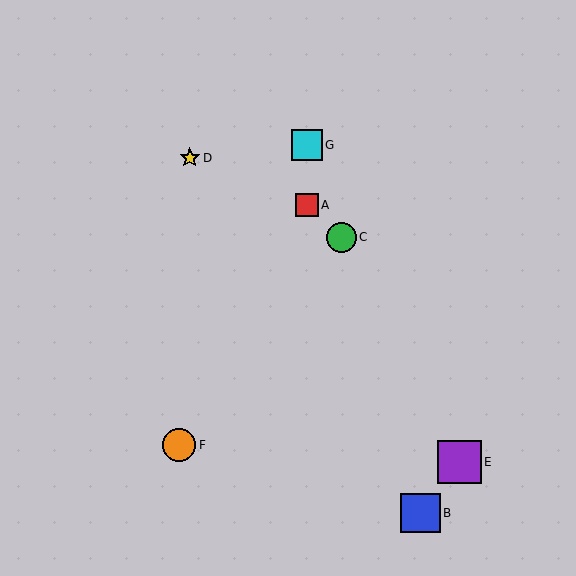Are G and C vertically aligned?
No, G is at x≈307 and C is at x≈341.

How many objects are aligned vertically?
2 objects (A, G) are aligned vertically.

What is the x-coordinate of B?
Object B is at x≈420.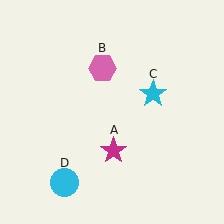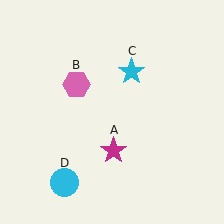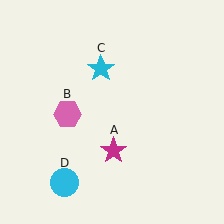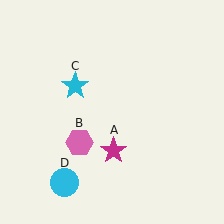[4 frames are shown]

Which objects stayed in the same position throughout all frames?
Magenta star (object A) and cyan circle (object D) remained stationary.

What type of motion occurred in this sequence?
The pink hexagon (object B), cyan star (object C) rotated counterclockwise around the center of the scene.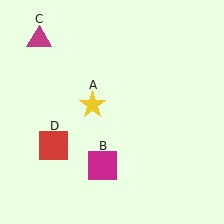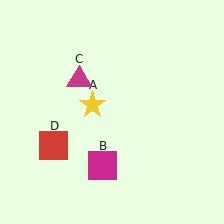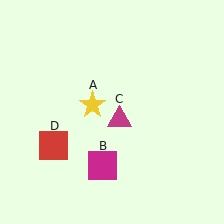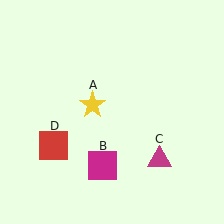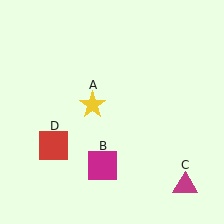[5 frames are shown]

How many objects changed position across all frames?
1 object changed position: magenta triangle (object C).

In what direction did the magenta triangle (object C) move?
The magenta triangle (object C) moved down and to the right.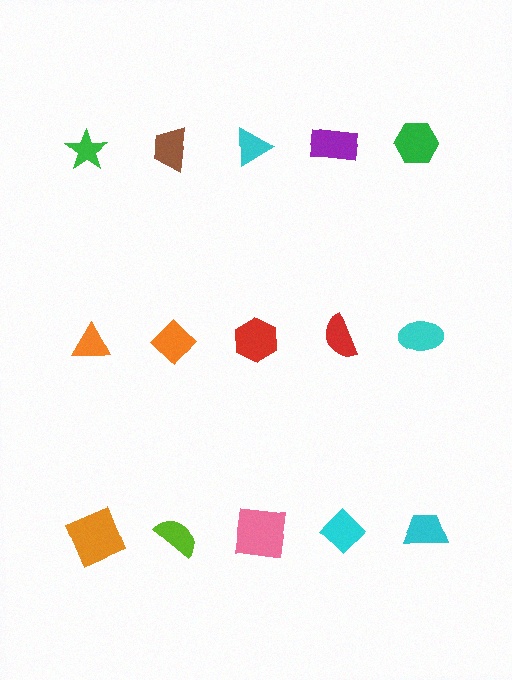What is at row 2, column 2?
An orange diamond.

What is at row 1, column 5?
A green hexagon.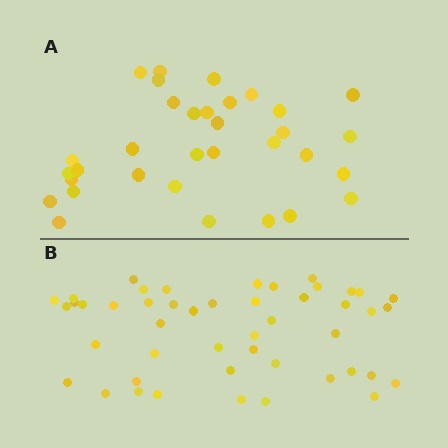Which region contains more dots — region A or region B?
Region B (the bottom region) has more dots.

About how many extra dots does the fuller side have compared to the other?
Region B has approximately 15 more dots than region A.